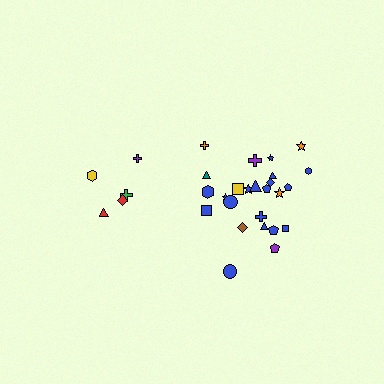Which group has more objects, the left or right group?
The right group.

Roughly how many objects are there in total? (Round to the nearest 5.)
Roughly 30 objects in total.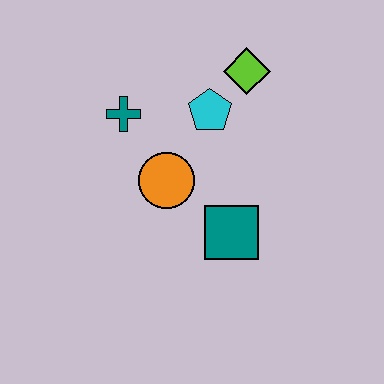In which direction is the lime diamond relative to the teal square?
The lime diamond is above the teal square.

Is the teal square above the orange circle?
No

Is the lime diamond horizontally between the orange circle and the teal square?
No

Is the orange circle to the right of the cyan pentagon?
No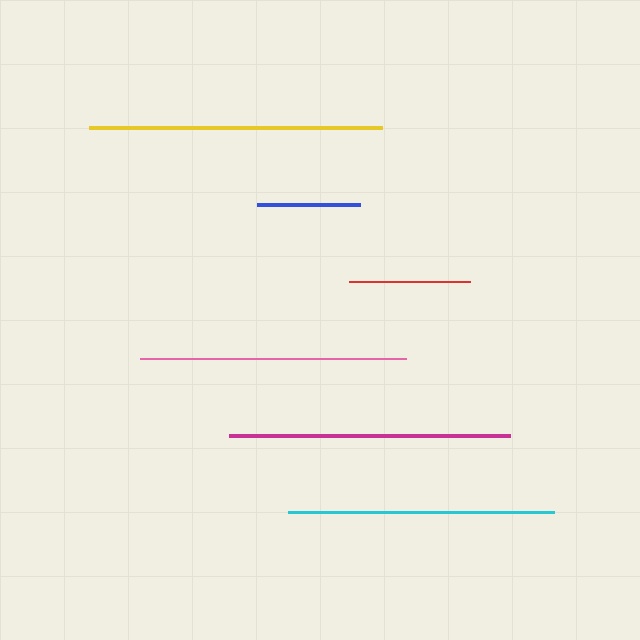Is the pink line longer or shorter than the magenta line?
The magenta line is longer than the pink line.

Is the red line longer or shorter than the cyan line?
The cyan line is longer than the red line.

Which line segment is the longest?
The yellow line is the longest at approximately 293 pixels.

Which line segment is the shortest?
The blue line is the shortest at approximately 103 pixels.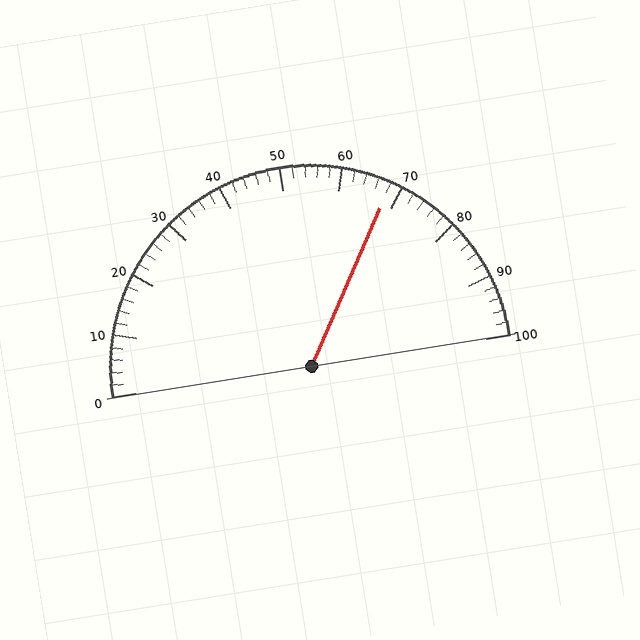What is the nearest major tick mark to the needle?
The nearest major tick mark is 70.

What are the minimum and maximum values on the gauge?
The gauge ranges from 0 to 100.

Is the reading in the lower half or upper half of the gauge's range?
The reading is in the upper half of the range (0 to 100).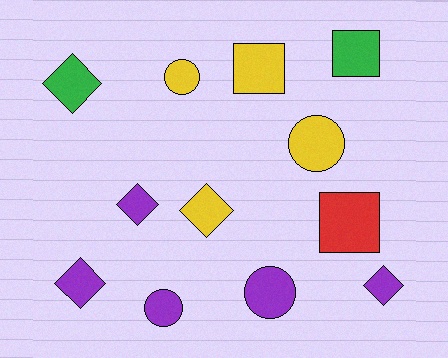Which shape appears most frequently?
Diamond, with 5 objects.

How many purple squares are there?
There are no purple squares.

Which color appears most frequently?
Purple, with 5 objects.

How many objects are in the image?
There are 12 objects.